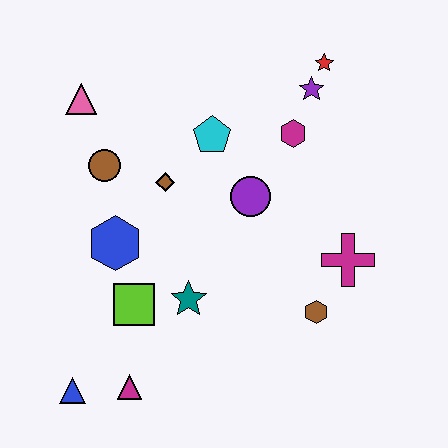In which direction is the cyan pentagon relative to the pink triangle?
The cyan pentagon is to the right of the pink triangle.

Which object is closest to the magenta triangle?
The blue triangle is closest to the magenta triangle.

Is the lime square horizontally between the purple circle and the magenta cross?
No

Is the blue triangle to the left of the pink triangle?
Yes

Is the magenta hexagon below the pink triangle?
Yes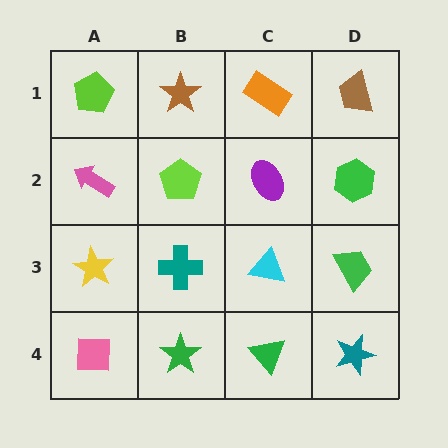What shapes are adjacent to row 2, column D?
A brown trapezoid (row 1, column D), a green trapezoid (row 3, column D), a purple ellipse (row 2, column C).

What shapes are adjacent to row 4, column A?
A yellow star (row 3, column A), a green star (row 4, column B).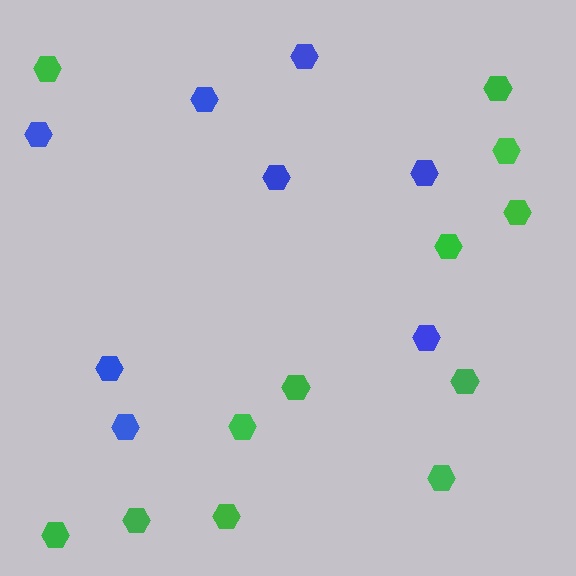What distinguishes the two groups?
There are 2 groups: one group of green hexagons (12) and one group of blue hexagons (8).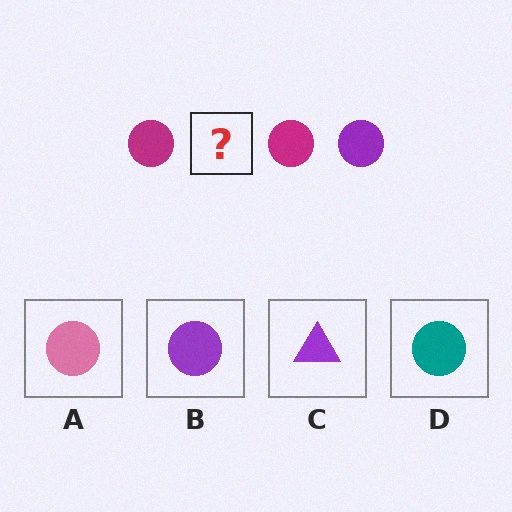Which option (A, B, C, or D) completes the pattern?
B.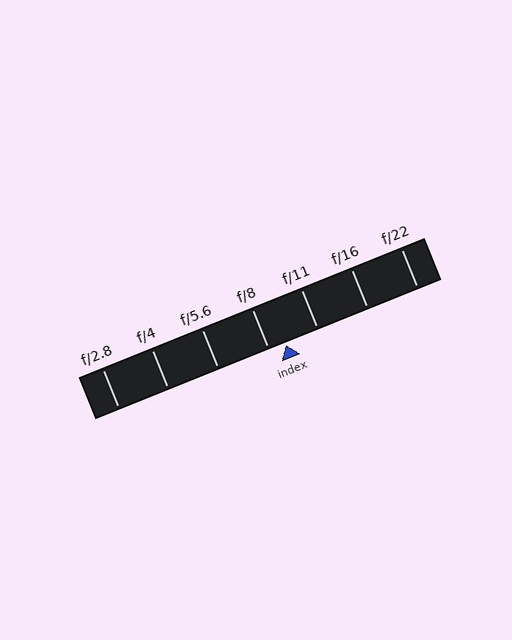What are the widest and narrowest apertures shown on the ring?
The widest aperture shown is f/2.8 and the narrowest is f/22.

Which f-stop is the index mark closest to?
The index mark is closest to f/8.